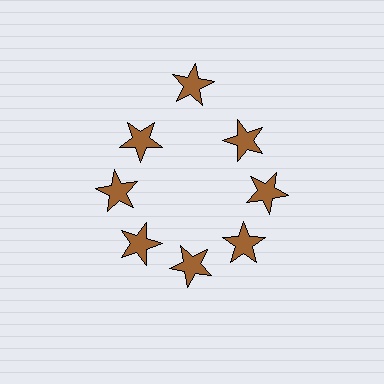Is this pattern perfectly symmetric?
No. The 8 brown stars are arranged in a ring, but one element near the 12 o'clock position is pushed outward from the center, breaking the 8-fold rotational symmetry.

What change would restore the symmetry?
The symmetry would be restored by moving it inward, back onto the ring so that all 8 stars sit at equal angles and equal distance from the center.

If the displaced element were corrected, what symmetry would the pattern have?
It would have 8-fold rotational symmetry — the pattern would map onto itself every 45 degrees.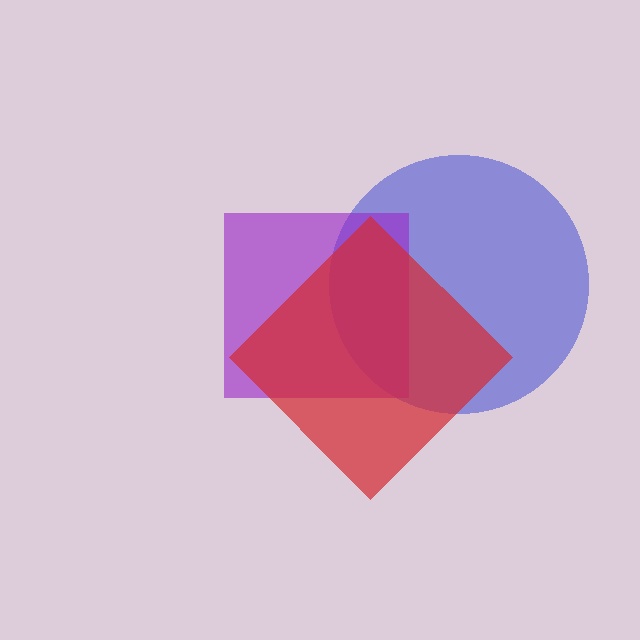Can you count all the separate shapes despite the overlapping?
Yes, there are 3 separate shapes.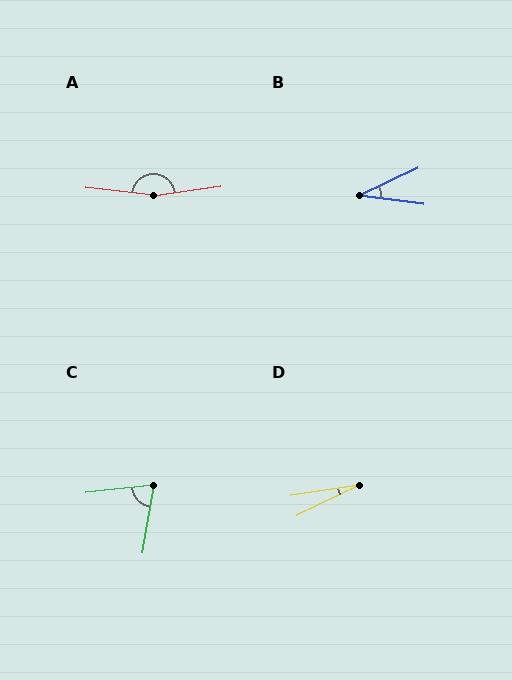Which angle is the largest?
A, at approximately 166 degrees.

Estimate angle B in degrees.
Approximately 32 degrees.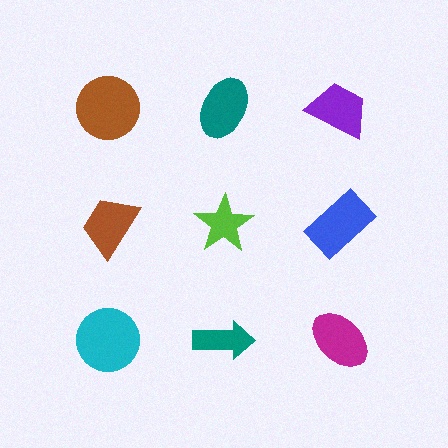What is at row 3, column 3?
A magenta ellipse.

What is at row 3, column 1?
A cyan circle.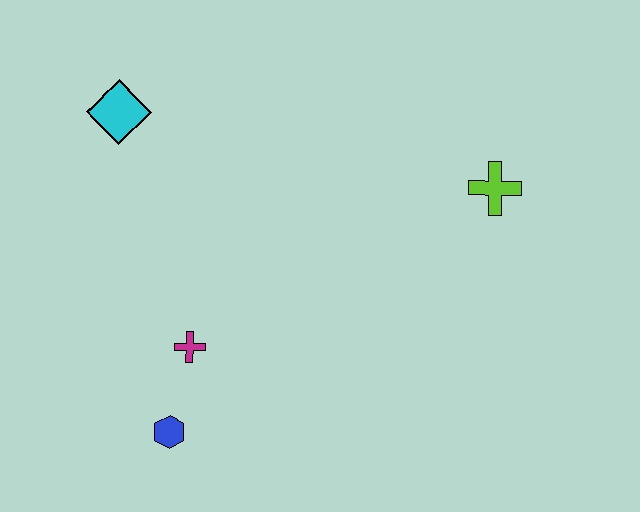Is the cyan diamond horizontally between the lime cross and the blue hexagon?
No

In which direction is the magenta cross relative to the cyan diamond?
The magenta cross is below the cyan diamond.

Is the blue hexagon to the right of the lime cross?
No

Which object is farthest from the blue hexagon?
The lime cross is farthest from the blue hexagon.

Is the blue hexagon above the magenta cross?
No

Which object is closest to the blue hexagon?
The magenta cross is closest to the blue hexagon.